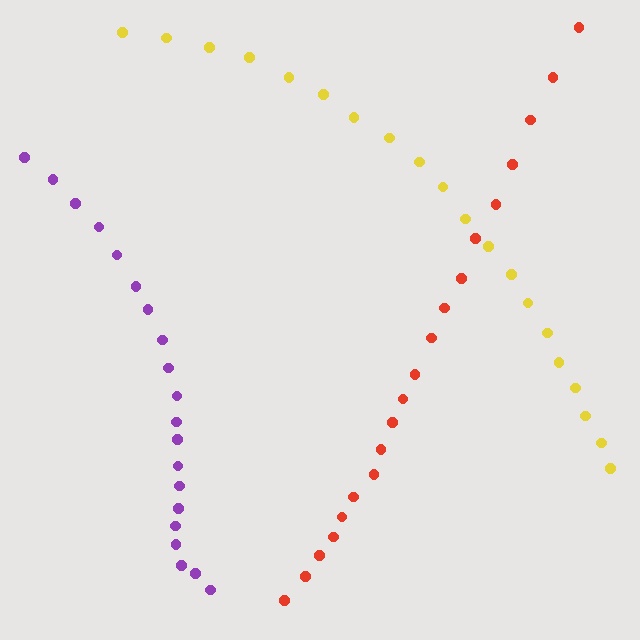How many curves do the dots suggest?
There are 3 distinct paths.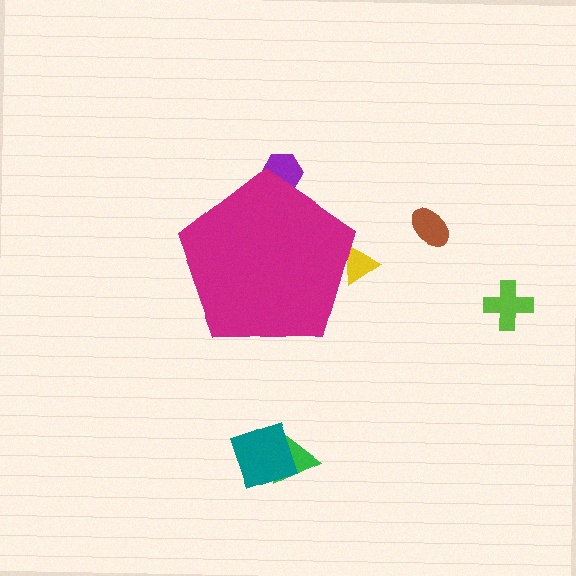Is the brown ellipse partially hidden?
No, the brown ellipse is fully visible.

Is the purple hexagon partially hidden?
Yes, the purple hexagon is partially hidden behind the magenta pentagon.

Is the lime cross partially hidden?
No, the lime cross is fully visible.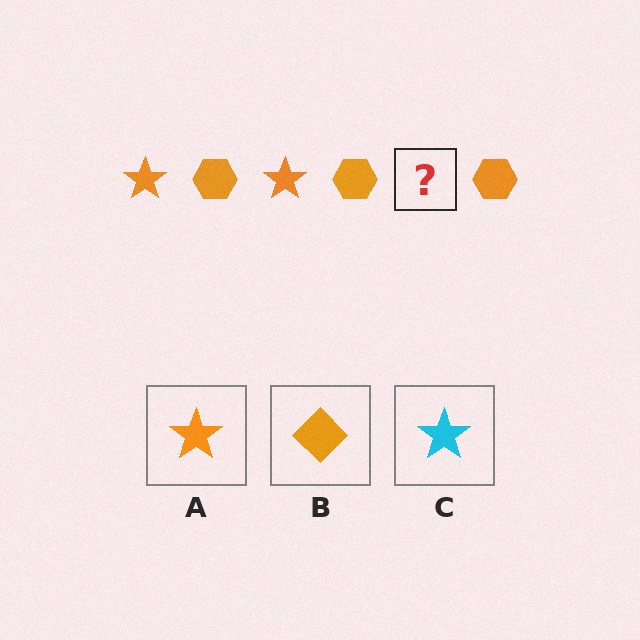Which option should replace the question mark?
Option A.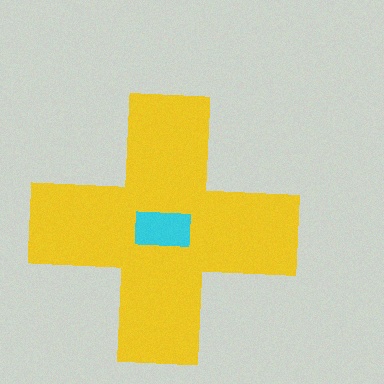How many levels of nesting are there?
2.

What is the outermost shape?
The yellow cross.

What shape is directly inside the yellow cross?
The cyan rectangle.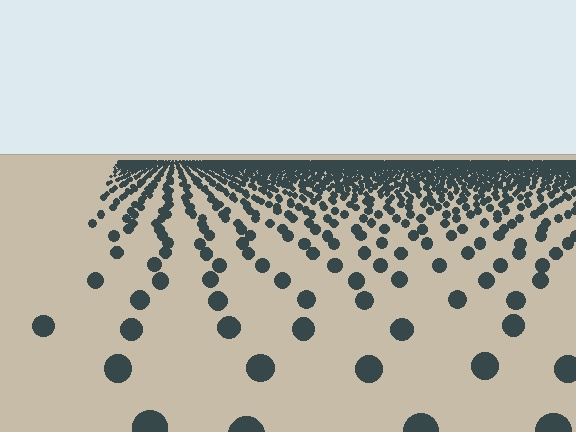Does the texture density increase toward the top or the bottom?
Density increases toward the top.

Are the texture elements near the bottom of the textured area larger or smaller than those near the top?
Larger. Near the bottom, elements are closer to the viewer and appear at a bigger on-screen size.